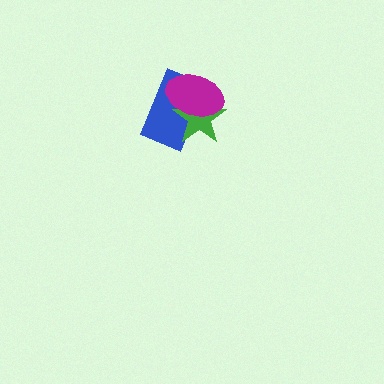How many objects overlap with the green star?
2 objects overlap with the green star.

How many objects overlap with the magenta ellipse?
2 objects overlap with the magenta ellipse.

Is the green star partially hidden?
Yes, it is partially covered by another shape.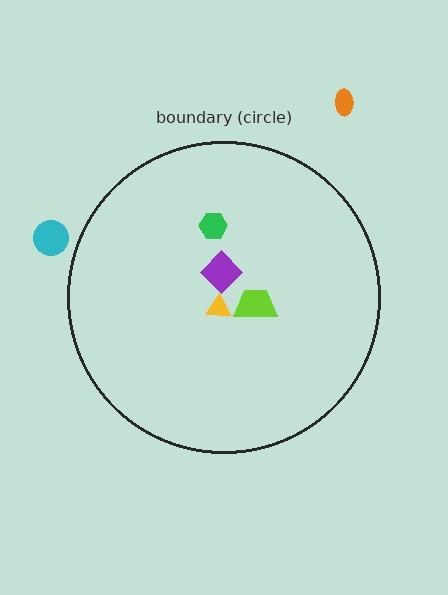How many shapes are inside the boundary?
4 inside, 2 outside.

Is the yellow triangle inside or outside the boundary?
Inside.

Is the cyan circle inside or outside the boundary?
Outside.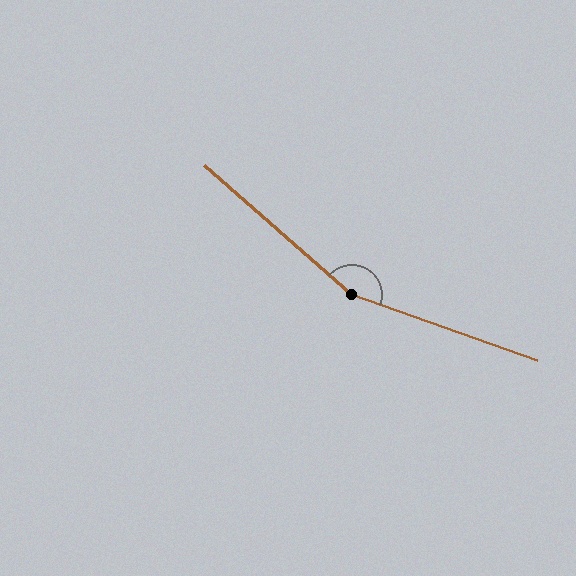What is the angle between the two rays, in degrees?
Approximately 158 degrees.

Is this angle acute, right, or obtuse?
It is obtuse.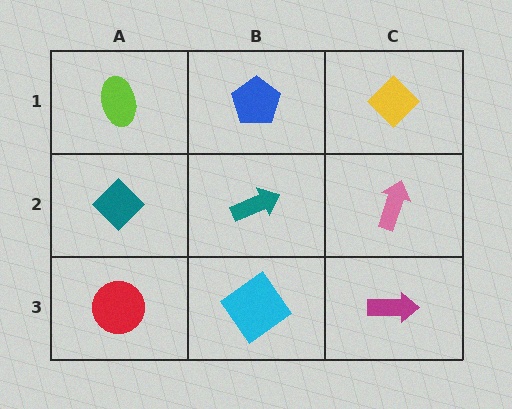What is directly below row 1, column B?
A teal arrow.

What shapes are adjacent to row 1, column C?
A pink arrow (row 2, column C), a blue pentagon (row 1, column B).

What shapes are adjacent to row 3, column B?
A teal arrow (row 2, column B), a red circle (row 3, column A), a magenta arrow (row 3, column C).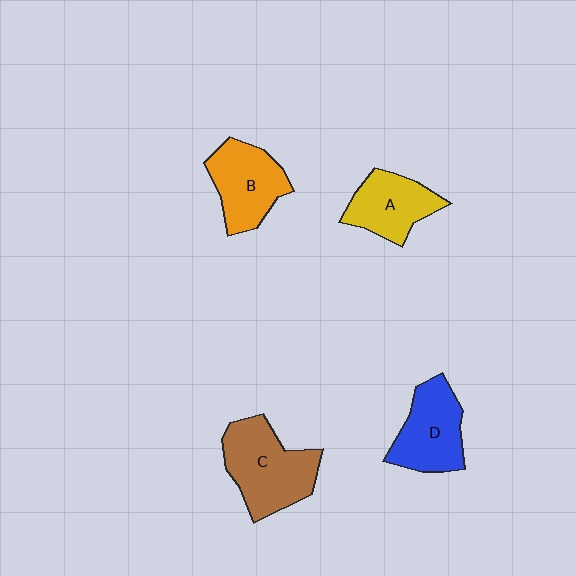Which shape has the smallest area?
Shape A (yellow).